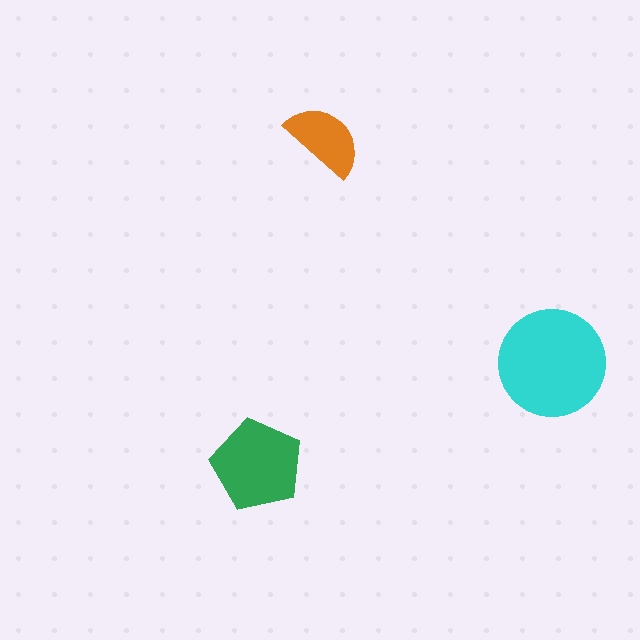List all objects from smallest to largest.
The orange semicircle, the green pentagon, the cyan circle.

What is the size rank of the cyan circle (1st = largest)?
1st.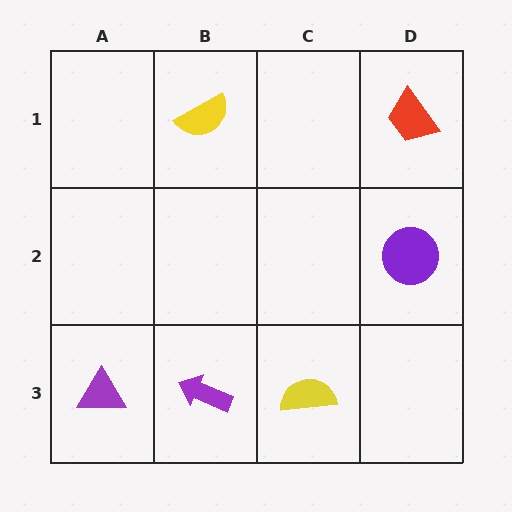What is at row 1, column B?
A yellow semicircle.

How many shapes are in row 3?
3 shapes.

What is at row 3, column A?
A purple triangle.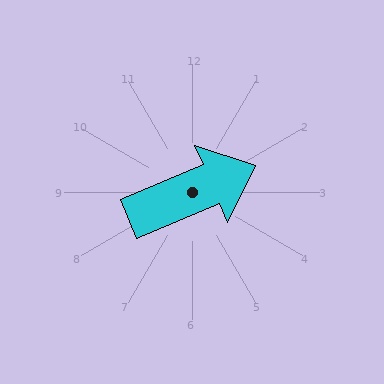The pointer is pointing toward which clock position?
Roughly 2 o'clock.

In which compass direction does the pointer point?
Northeast.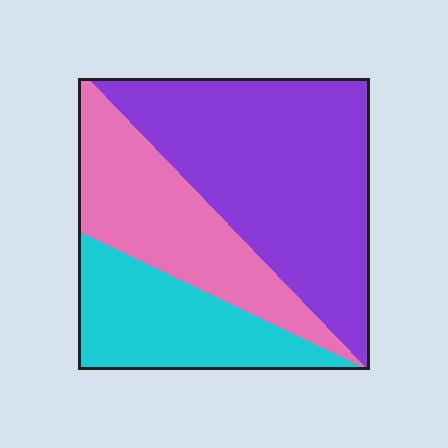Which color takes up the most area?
Purple, at roughly 50%.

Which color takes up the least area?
Cyan, at roughly 25%.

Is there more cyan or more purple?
Purple.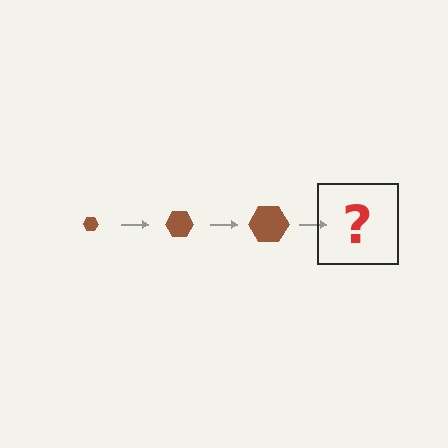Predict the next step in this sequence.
The next step is a brown hexagon, larger than the previous one.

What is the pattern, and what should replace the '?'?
The pattern is that the hexagon gets progressively larger each step. The '?' should be a brown hexagon, larger than the previous one.